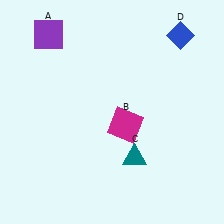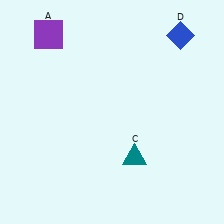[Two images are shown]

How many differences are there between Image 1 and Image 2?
There is 1 difference between the two images.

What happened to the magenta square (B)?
The magenta square (B) was removed in Image 2. It was in the bottom-right area of Image 1.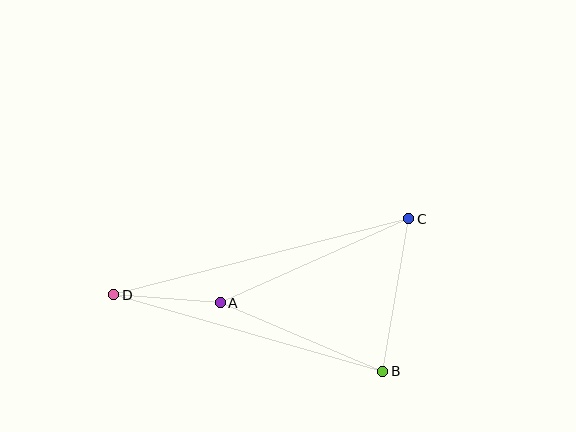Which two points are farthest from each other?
Points C and D are farthest from each other.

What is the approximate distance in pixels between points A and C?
The distance between A and C is approximately 206 pixels.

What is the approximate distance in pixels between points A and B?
The distance between A and B is approximately 176 pixels.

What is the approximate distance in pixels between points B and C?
The distance between B and C is approximately 154 pixels.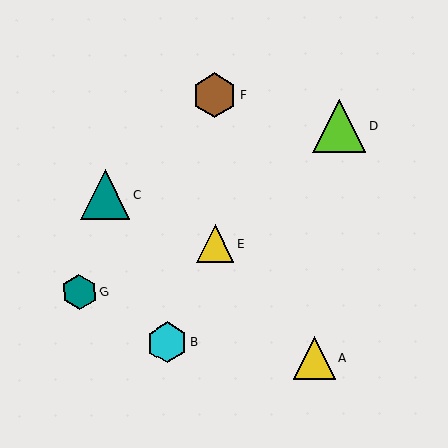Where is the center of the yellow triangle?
The center of the yellow triangle is at (314, 358).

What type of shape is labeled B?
Shape B is a cyan hexagon.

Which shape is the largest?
The lime triangle (labeled D) is the largest.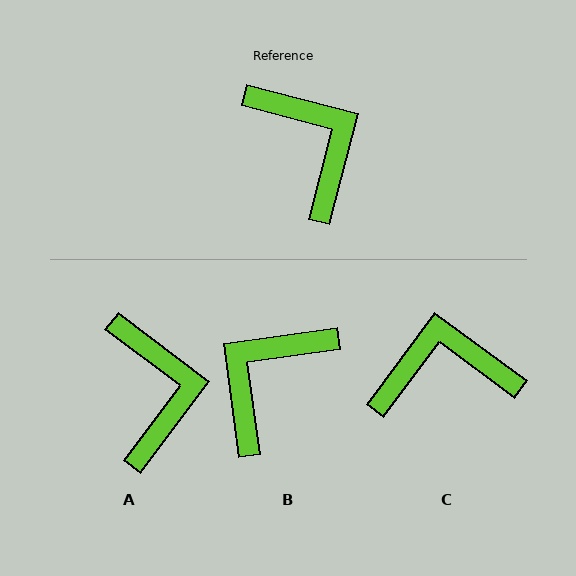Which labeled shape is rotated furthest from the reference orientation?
B, about 112 degrees away.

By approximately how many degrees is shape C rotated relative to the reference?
Approximately 68 degrees counter-clockwise.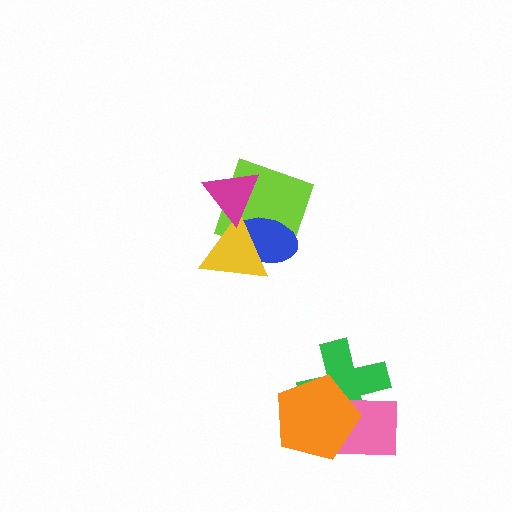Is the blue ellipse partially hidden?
Yes, it is partially covered by another shape.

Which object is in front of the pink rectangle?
The orange pentagon is in front of the pink rectangle.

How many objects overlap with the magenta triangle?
3 objects overlap with the magenta triangle.